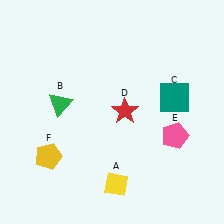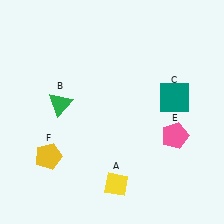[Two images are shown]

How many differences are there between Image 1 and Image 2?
There is 1 difference between the two images.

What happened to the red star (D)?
The red star (D) was removed in Image 2. It was in the top-right area of Image 1.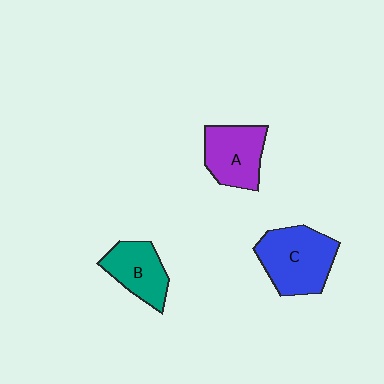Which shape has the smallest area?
Shape B (teal).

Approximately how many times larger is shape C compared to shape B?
Approximately 1.4 times.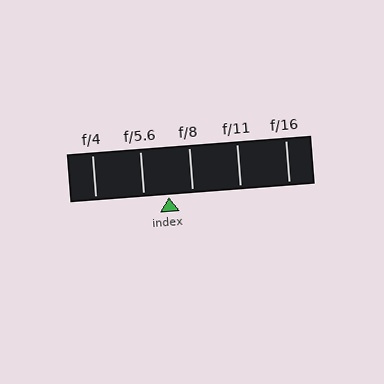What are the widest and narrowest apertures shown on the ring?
The widest aperture shown is f/4 and the narrowest is f/16.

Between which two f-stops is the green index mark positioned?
The index mark is between f/5.6 and f/8.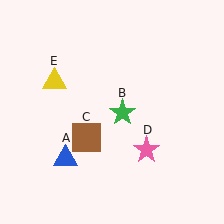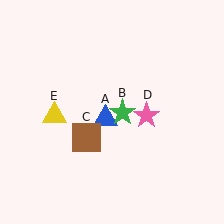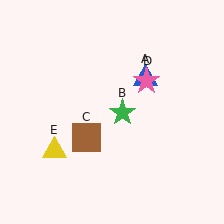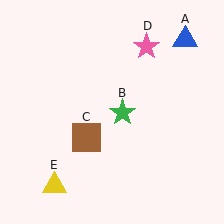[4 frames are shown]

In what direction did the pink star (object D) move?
The pink star (object D) moved up.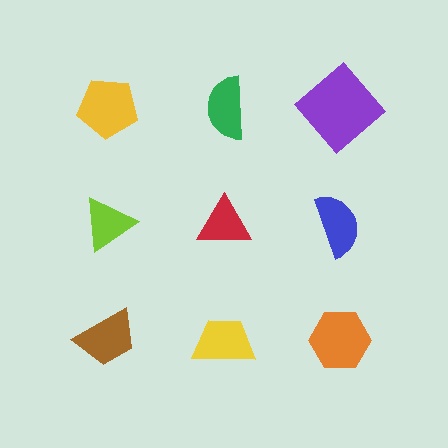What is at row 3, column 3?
An orange hexagon.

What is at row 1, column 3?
A purple diamond.